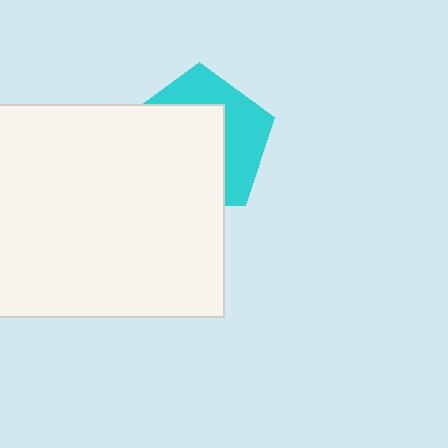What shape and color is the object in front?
The object in front is a white rectangle.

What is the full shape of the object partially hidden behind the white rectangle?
The partially hidden object is a cyan pentagon.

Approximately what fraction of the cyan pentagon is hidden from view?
Roughly 60% of the cyan pentagon is hidden behind the white rectangle.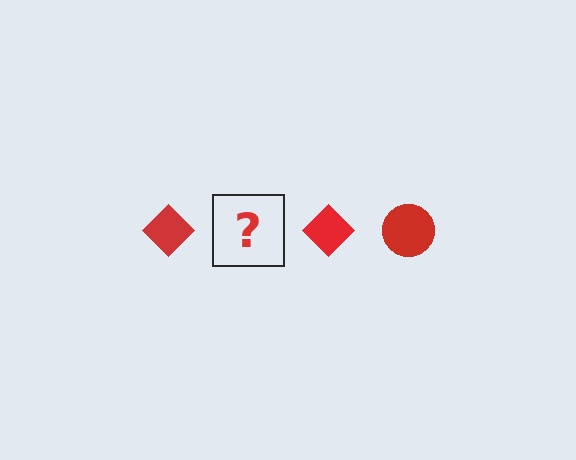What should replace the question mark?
The question mark should be replaced with a red circle.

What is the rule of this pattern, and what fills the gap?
The rule is that the pattern cycles through diamond, circle shapes in red. The gap should be filled with a red circle.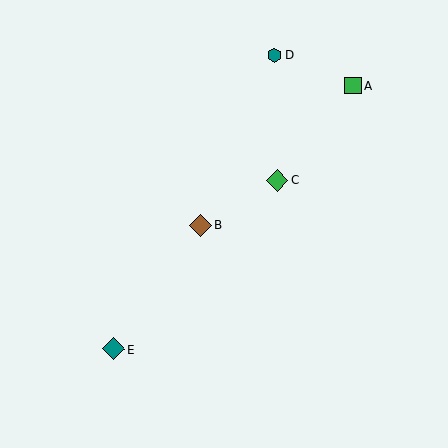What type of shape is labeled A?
Shape A is a green square.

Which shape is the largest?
The brown diamond (labeled B) is the largest.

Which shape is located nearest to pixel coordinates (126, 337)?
The teal diamond (labeled E) at (114, 349) is nearest to that location.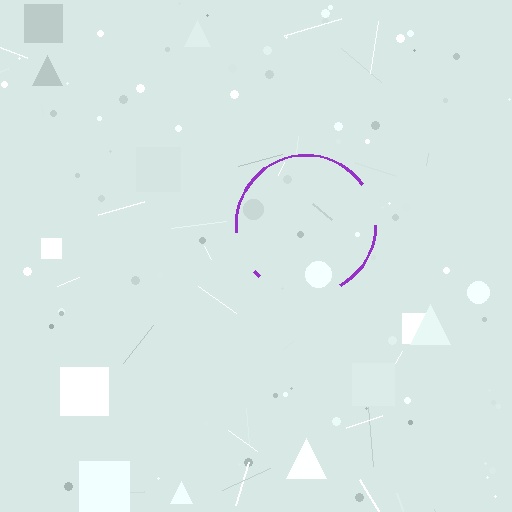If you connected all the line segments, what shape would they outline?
They would outline a circle.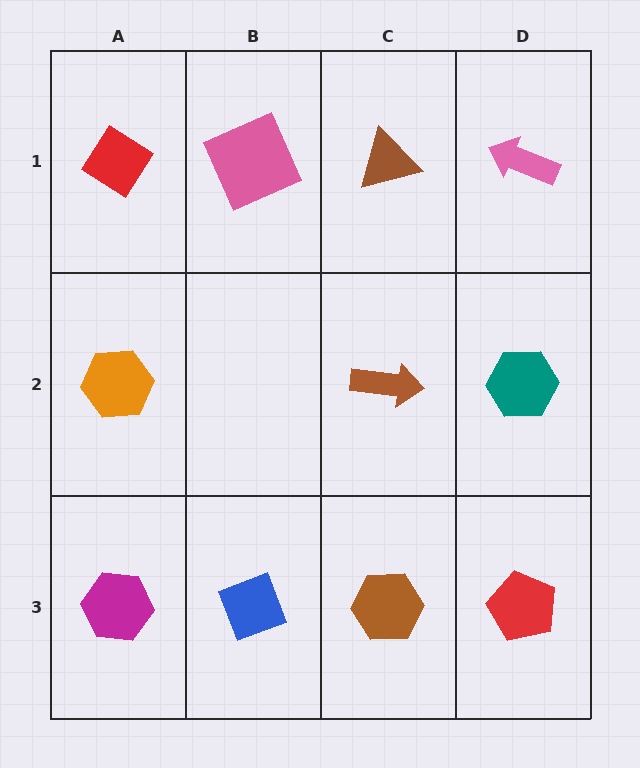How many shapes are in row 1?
4 shapes.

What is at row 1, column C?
A brown triangle.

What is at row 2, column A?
An orange hexagon.